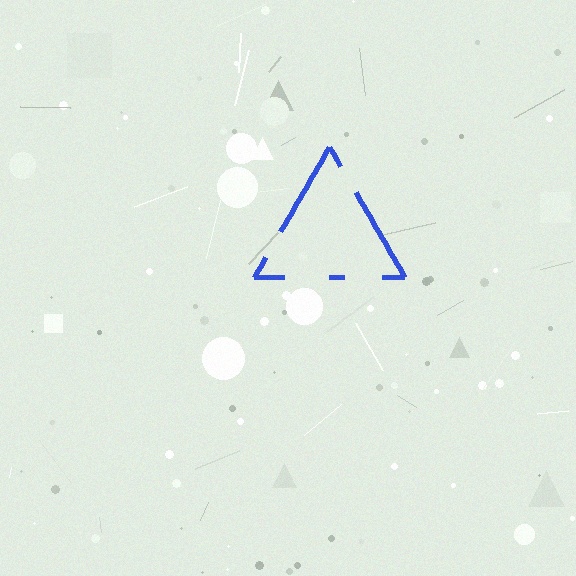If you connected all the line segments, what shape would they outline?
They would outline a triangle.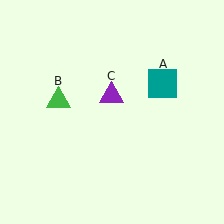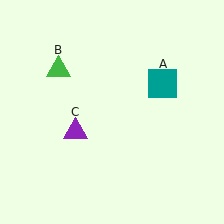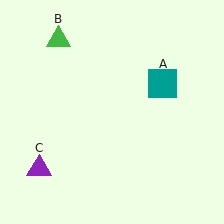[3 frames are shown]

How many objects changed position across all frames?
2 objects changed position: green triangle (object B), purple triangle (object C).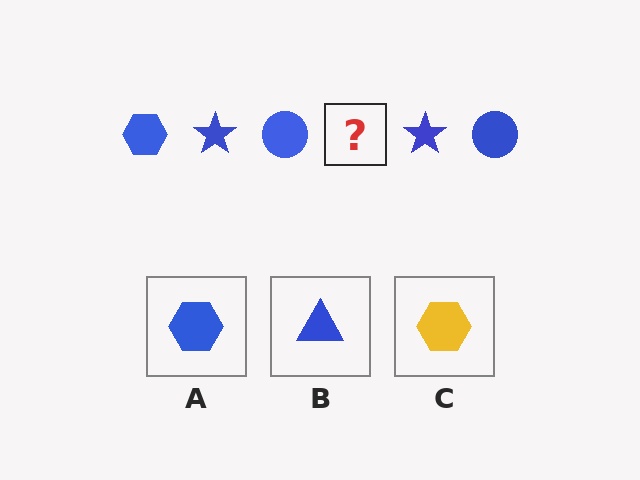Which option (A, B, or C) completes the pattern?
A.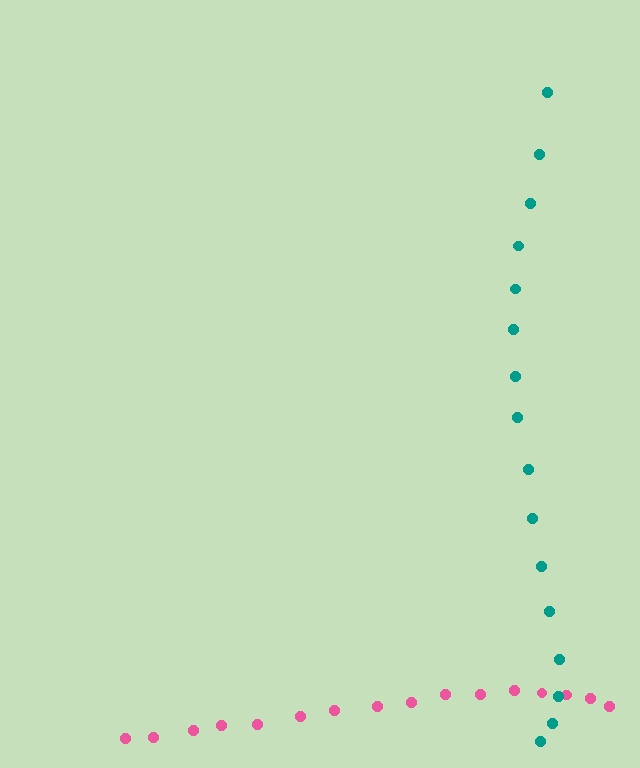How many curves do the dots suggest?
There are 2 distinct paths.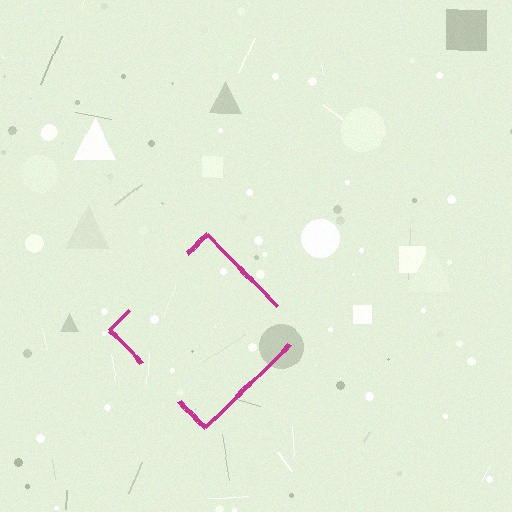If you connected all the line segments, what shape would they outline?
They would outline a diamond.